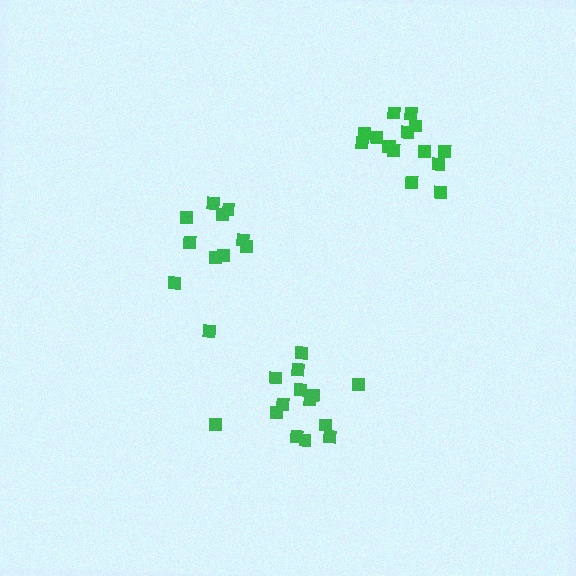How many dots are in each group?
Group 1: 11 dots, Group 2: 14 dots, Group 3: 14 dots (39 total).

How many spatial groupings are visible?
There are 3 spatial groupings.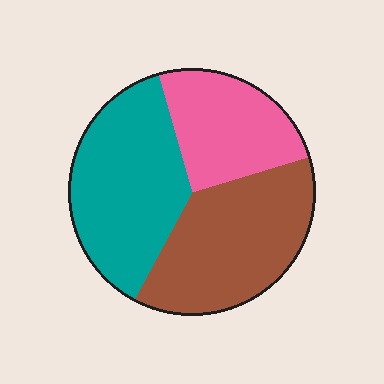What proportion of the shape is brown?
Brown covers roughly 35% of the shape.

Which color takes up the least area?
Pink, at roughly 25%.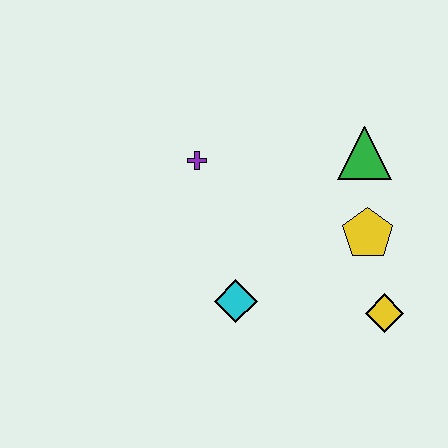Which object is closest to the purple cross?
The cyan diamond is closest to the purple cross.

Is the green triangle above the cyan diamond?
Yes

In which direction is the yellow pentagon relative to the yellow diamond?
The yellow pentagon is above the yellow diamond.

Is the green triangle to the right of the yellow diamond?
No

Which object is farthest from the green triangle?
The cyan diamond is farthest from the green triangle.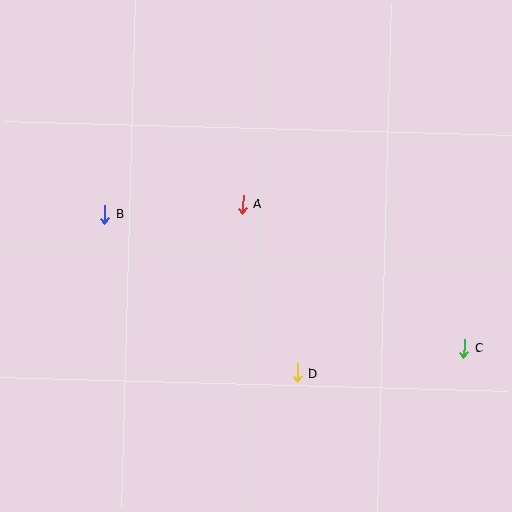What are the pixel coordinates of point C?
Point C is at (464, 348).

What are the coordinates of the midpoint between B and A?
The midpoint between B and A is at (174, 209).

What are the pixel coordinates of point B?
Point B is at (105, 214).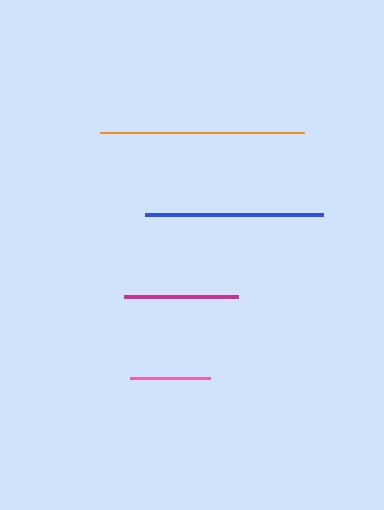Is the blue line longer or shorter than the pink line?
The blue line is longer than the pink line.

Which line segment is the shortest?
The pink line is the shortest at approximately 80 pixels.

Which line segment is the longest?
The orange line is the longest at approximately 204 pixels.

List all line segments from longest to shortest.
From longest to shortest: orange, blue, magenta, pink.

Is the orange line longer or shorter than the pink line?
The orange line is longer than the pink line.